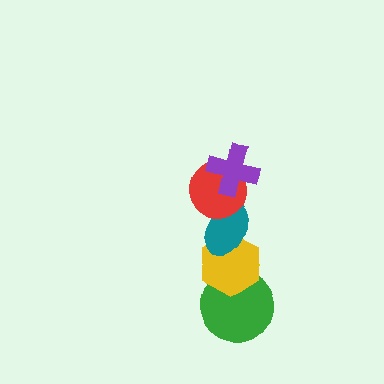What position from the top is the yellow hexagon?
The yellow hexagon is 4th from the top.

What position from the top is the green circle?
The green circle is 5th from the top.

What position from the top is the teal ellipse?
The teal ellipse is 3rd from the top.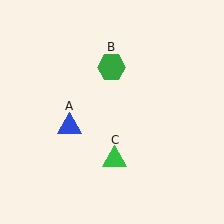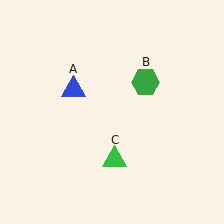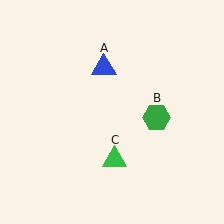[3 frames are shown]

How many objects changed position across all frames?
2 objects changed position: blue triangle (object A), green hexagon (object B).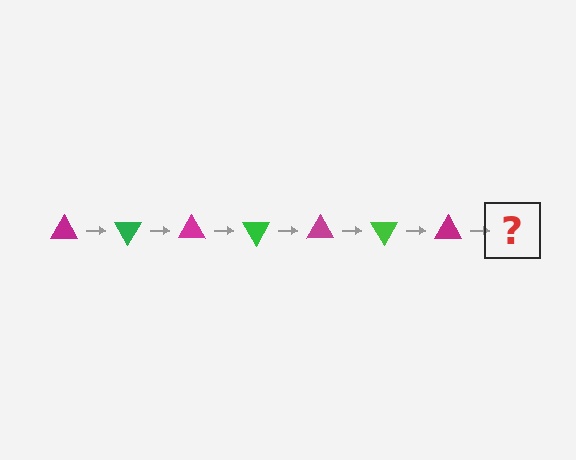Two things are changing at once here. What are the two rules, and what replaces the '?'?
The two rules are that it rotates 60 degrees each step and the color cycles through magenta and green. The '?' should be a green triangle, rotated 420 degrees from the start.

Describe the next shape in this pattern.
It should be a green triangle, rotated 420 degrees from the start.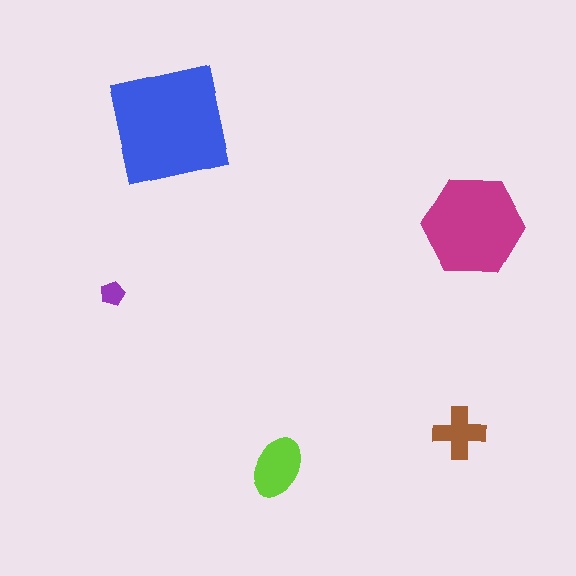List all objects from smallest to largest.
The purple pentagon, the brown cross, the lime ellipse, the magenta hexagon, the blue square.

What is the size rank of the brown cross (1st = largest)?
4th.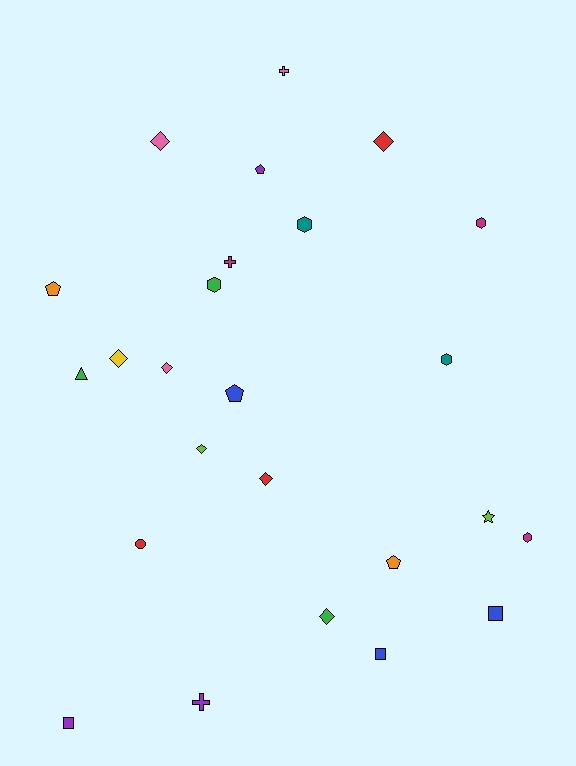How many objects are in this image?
There are 25 objects.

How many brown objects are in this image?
There are no brown objects.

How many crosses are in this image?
There are 3 crosses.